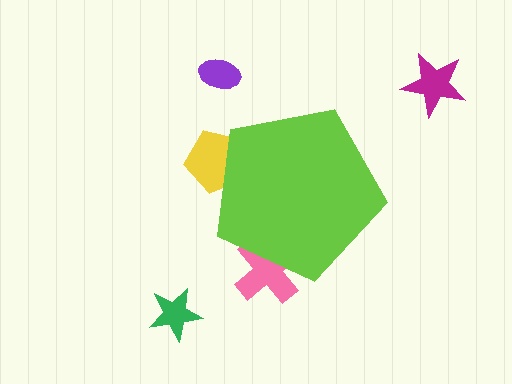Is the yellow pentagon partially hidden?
Yes, the yellow pentagon is partially hidden behind the lime pentagon.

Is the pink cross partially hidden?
Yes, the pink cross is partially hidden behind the lime pentagon.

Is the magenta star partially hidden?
No, the magenta star is fully visible.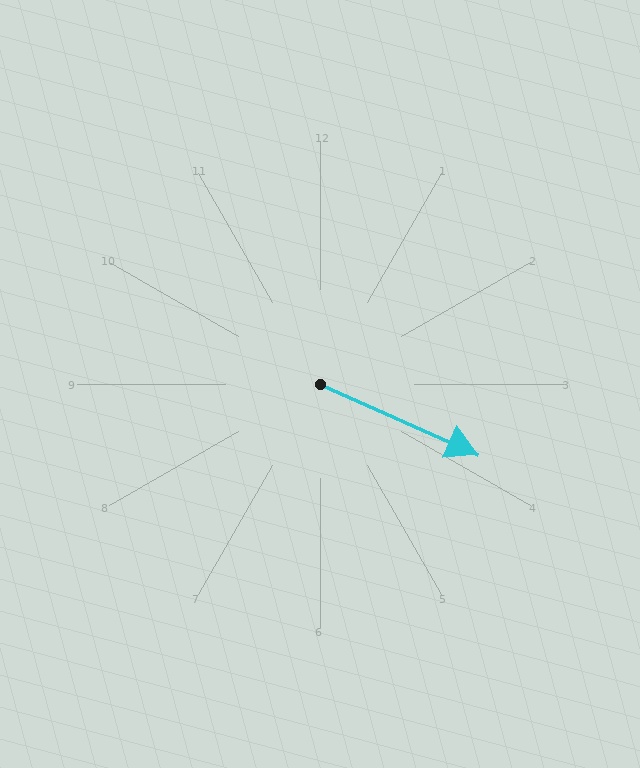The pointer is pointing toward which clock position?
Roughly 4 o'clock.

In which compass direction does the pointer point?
Southeast.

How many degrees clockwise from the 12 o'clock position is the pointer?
Approximately 114 degrees.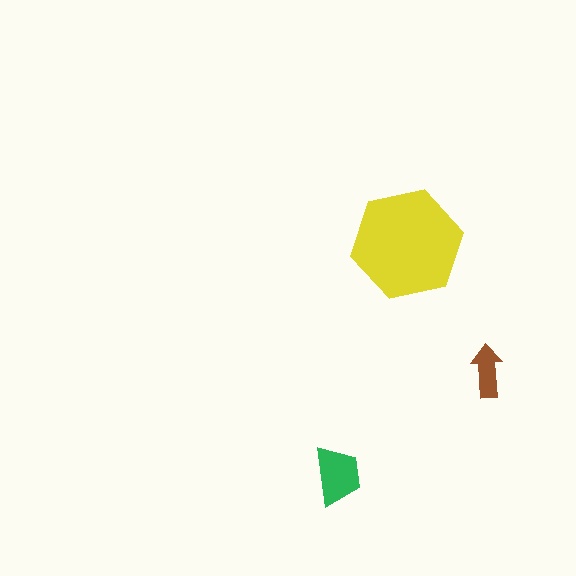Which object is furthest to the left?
The green trapezoid is leftmost.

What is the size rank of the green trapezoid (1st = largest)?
2nd.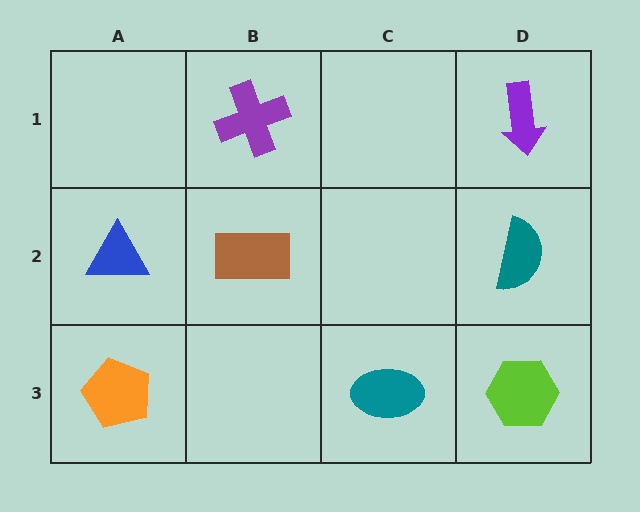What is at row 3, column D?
A lime hexagon.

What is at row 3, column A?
An orange pentagon.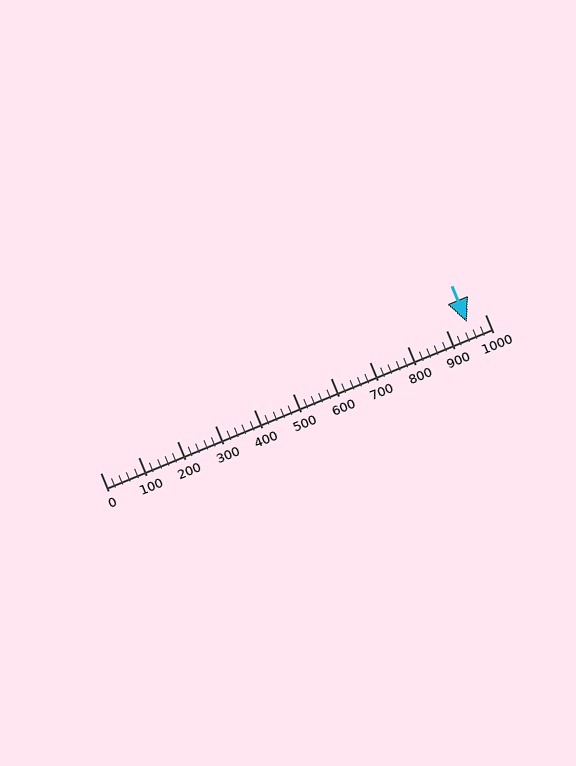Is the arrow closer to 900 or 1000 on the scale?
The arrow is closer to 1000.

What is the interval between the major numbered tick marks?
The major tick marks are spaced 100 units apart.